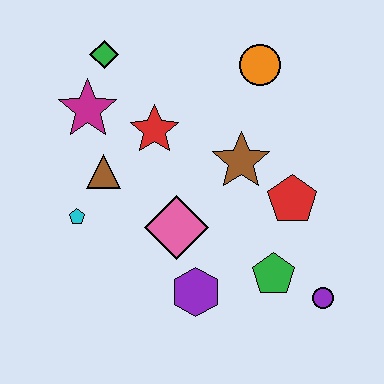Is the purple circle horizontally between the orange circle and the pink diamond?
No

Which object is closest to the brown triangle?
The cyan pentagon is closest to the brown triangle.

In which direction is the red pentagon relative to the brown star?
The red pentagon is to the right of the brown star.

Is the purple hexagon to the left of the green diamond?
No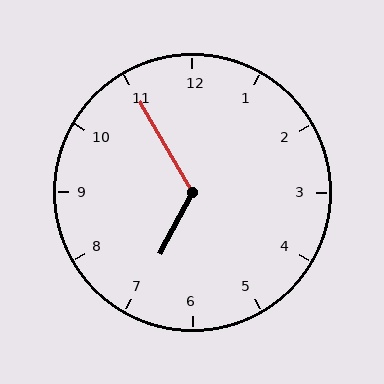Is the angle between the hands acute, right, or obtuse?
It is obtuse.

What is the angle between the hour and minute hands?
Approximately 122 degrees.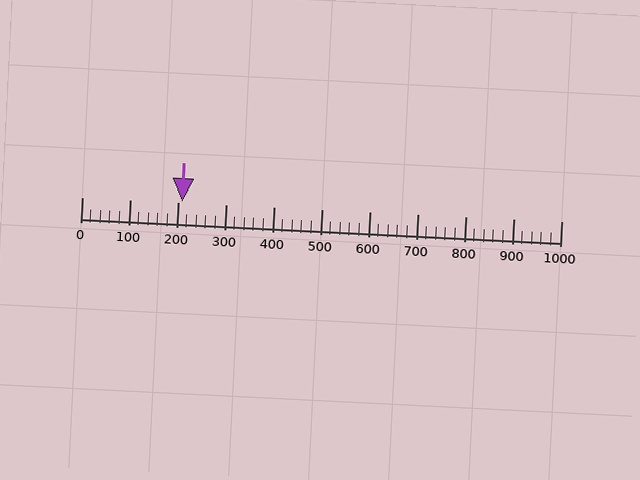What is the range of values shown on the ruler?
The ruler shows values from 0 to 1000.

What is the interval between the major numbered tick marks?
The major tick marks are spaced 100 units apart.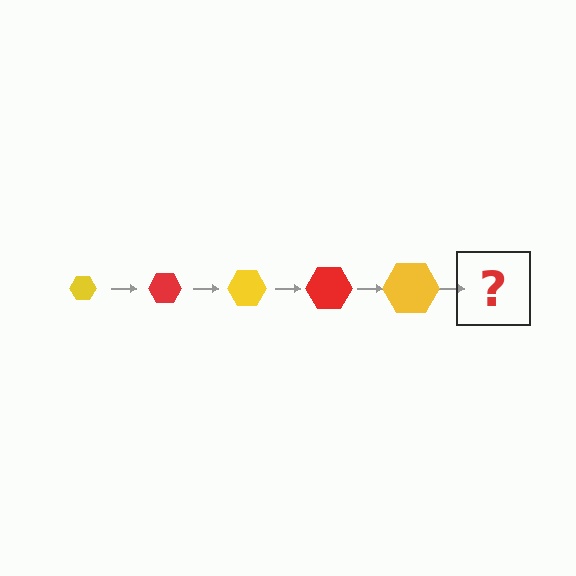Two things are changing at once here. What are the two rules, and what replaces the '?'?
The two rules are that the hexagon grows larger each step and the color cycles through yellow and red. The '?' should be a red hexagon, larger than the previous one.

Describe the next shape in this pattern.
It should be a red hexagon, larger than the previous one.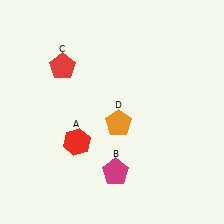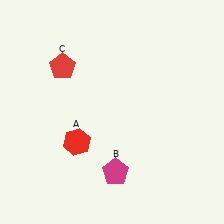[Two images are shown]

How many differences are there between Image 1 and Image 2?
There is 1 difference between the two images.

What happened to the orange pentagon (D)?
The orange pentagon (D) was removed in Image 2. It was in the bottom-right area of Image 1.